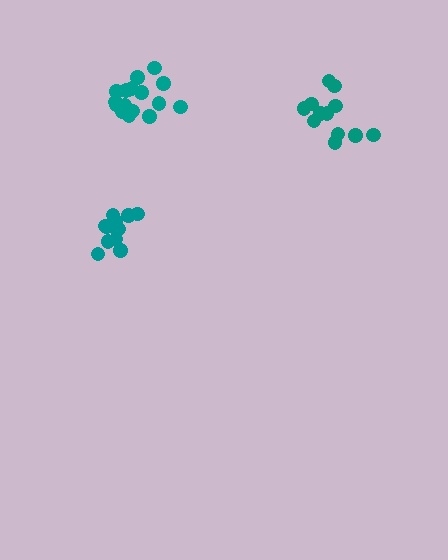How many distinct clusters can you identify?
There are 3 distinct clusters.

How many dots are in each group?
Group 1: 12 dots, Group 2: 12 dots, Group 3: 17 dots (41 total).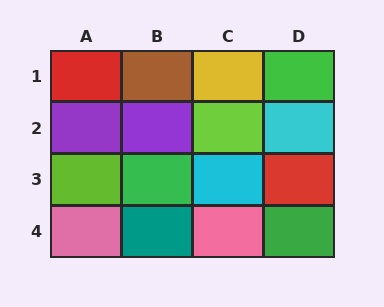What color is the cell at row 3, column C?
Cyan.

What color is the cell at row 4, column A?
Pink.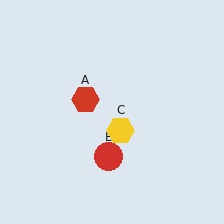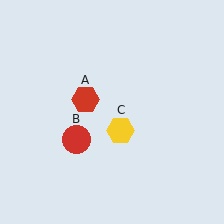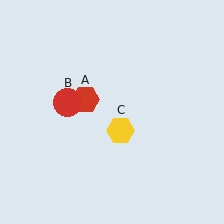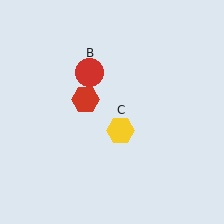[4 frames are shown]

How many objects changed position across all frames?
1 object changed position: red circle (object B).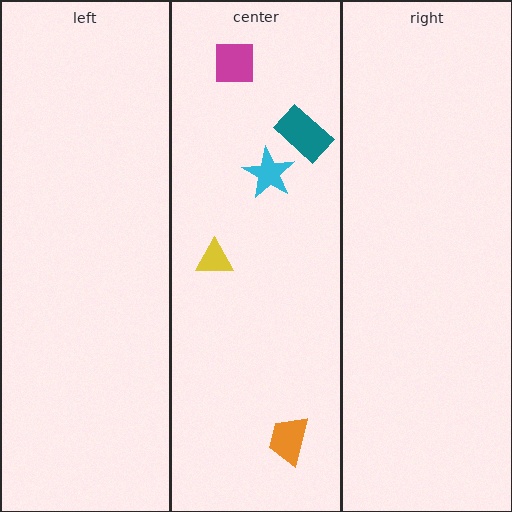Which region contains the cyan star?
The center region.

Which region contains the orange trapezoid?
The center region.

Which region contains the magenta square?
The center region.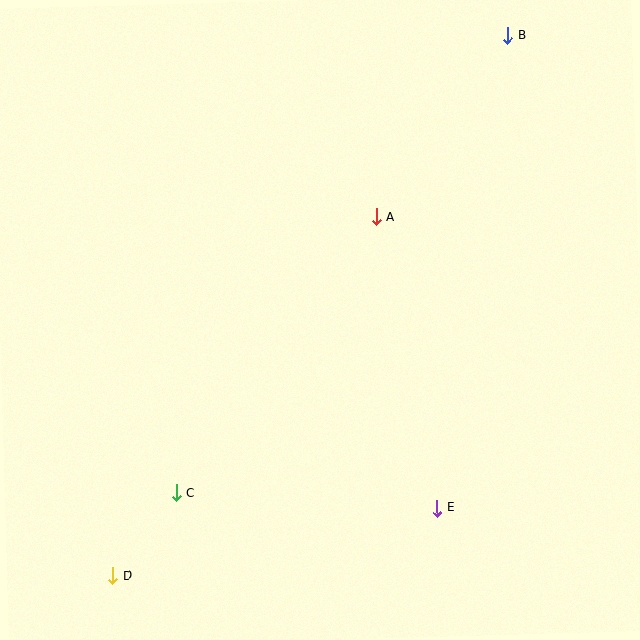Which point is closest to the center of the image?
Point A at (377, 217) is closest to the center.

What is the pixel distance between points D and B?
The distance between D and B is 670 pixels.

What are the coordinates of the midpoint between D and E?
The midpoint between D and E is at (275, 542).